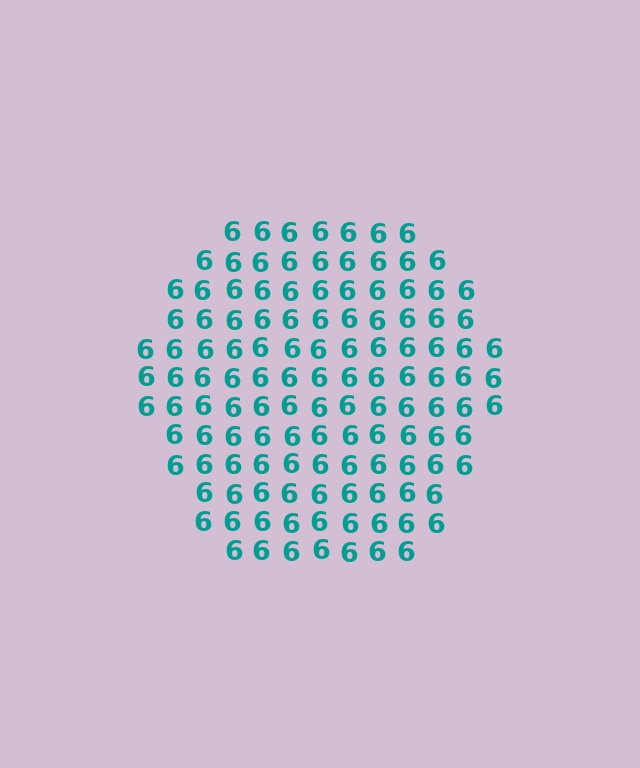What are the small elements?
The small elements are digit 6's.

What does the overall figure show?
The overall figure shows a hexagon.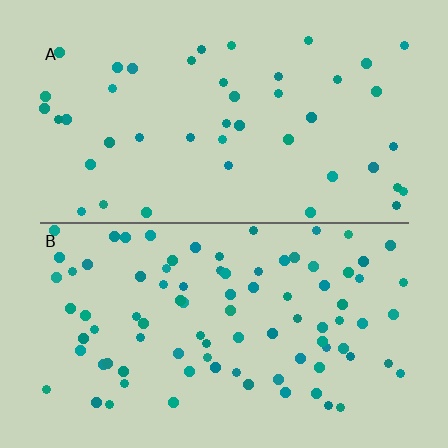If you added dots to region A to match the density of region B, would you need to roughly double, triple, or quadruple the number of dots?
Approximately double.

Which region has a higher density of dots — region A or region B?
B (the bottom).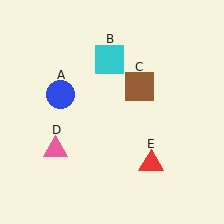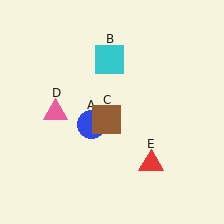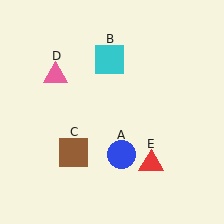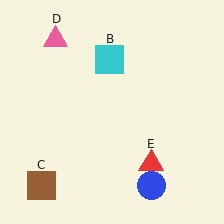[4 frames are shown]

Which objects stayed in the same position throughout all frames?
Cyan square (object B) and red triangle (object E) remained stationary.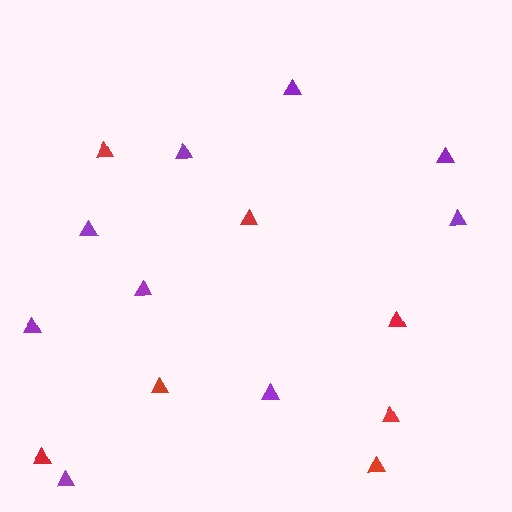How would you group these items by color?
There are 2 groups: one group of purple triangles (9) and one group of red triangles (7).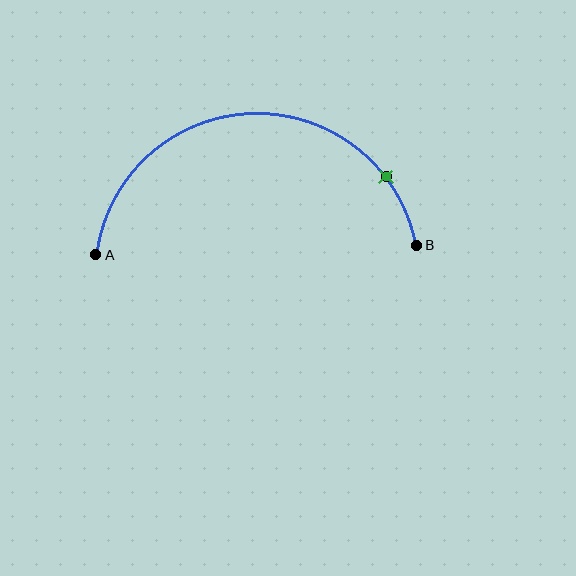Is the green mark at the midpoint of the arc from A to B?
No. The green mark lies on the arc but is closer to endpoint B. The arc midpoint would be at the point on the curve equidistant along the arc from both A and B.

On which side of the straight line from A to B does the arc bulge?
The arc bulges above the straight line connecting A and B.